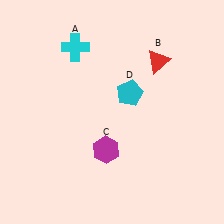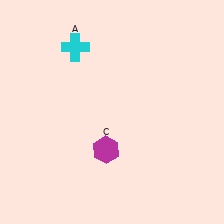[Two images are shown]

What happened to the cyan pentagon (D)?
The cyan pentagon (D) was removed in Image 2. It was in the top-right area of Image 1.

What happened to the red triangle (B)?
The red triangle (B) was removed in Image 2. It was in the top-right area of Image 1.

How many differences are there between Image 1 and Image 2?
There are 2 differences between the two images.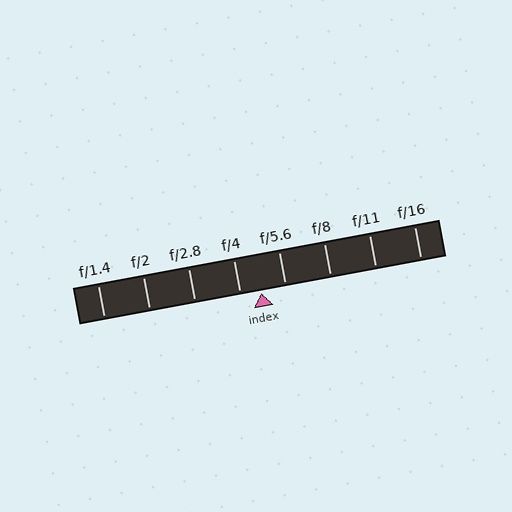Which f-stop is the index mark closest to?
The index mark is closest to f/4.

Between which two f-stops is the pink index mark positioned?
The index mark is between f/4 and f/5.6.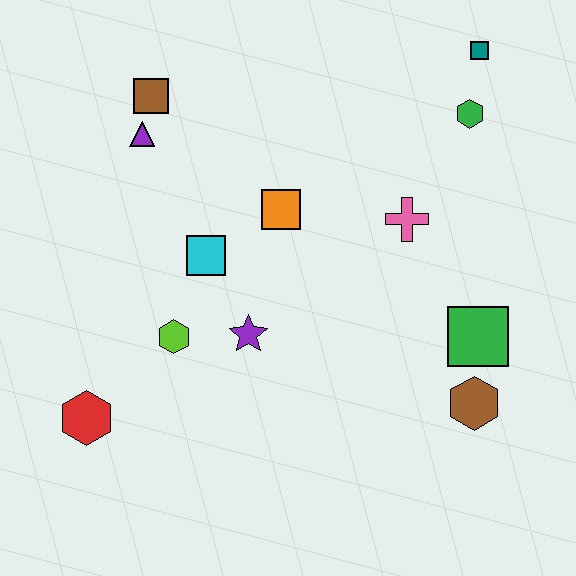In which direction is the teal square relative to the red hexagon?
The teal square is to the right of the red hexagon.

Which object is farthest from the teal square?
The red hexagon is farthest from the teal square.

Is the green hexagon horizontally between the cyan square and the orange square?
No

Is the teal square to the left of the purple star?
No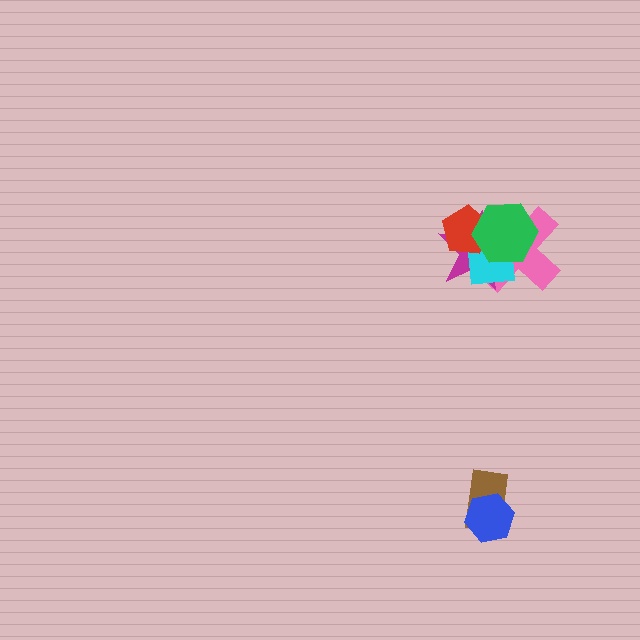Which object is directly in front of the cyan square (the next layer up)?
The red pentagon is directly in front of the cyan square.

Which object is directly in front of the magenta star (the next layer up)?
The cyan square is directly in front of the magenta star.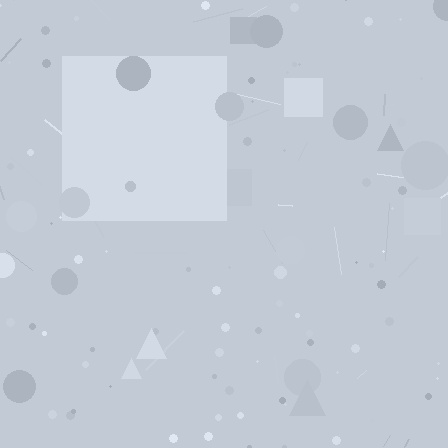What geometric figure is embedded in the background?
A square is embedded in the background.